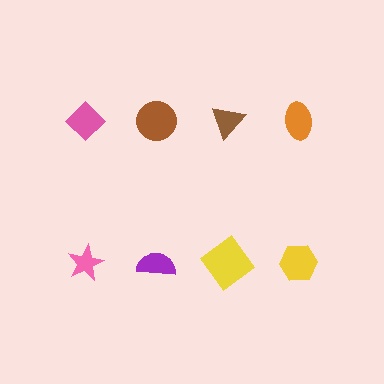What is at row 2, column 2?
A purple semicircle.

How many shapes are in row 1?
4 shapes.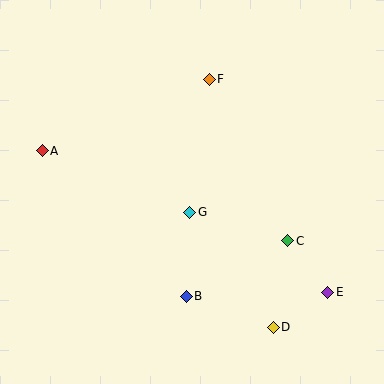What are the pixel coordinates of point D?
Point D is at (273, 327).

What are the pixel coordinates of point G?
Point G is at (190, 212).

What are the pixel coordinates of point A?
Point A is at (42, 151).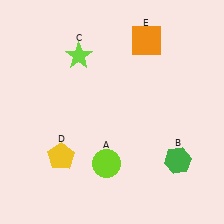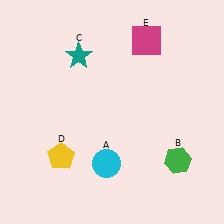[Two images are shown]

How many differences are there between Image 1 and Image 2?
There are 3 differences between the two images.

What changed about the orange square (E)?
In Image 1, E is orange. In Image 2, it changed to magenta.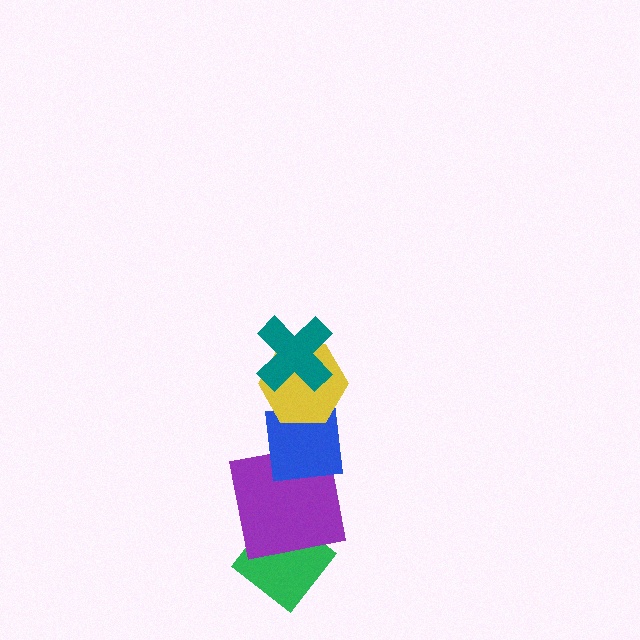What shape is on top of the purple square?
The blue square is on top of the purple square.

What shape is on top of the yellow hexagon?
The teal cross is on top of the yellow hexagon.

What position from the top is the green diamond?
The green diamond is 5th from the top.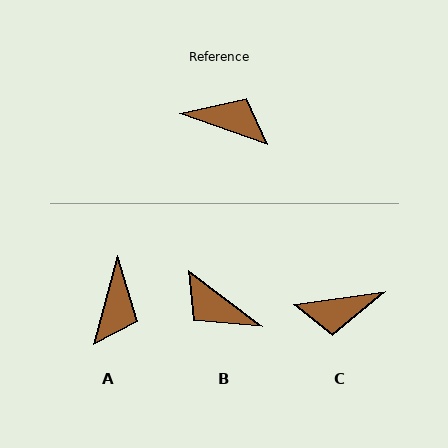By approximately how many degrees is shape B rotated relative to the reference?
Approximately 162 degrees counter-clockwise.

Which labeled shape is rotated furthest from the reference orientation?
B, about 162 degrees away.